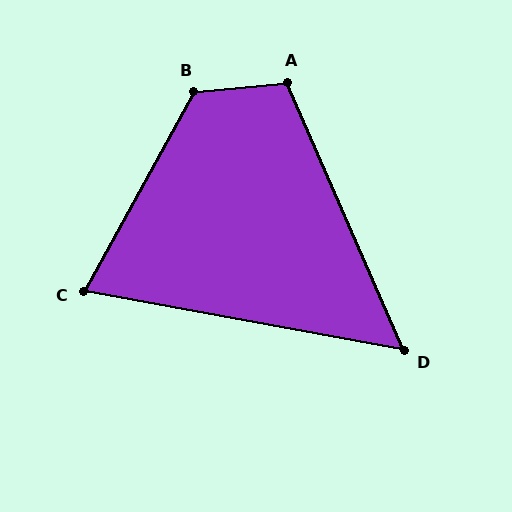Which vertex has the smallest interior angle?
D, at approximately 56 degrees.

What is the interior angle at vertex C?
Approximately 72 degrees (acute).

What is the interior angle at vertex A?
Approximately 108 degrees (obtuse).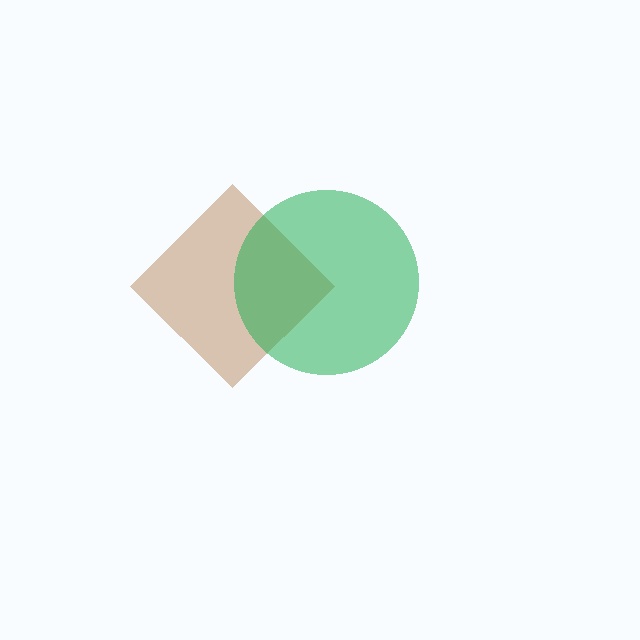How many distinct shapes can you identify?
There are 2 distinct shapes: a brown diamond, a green circle.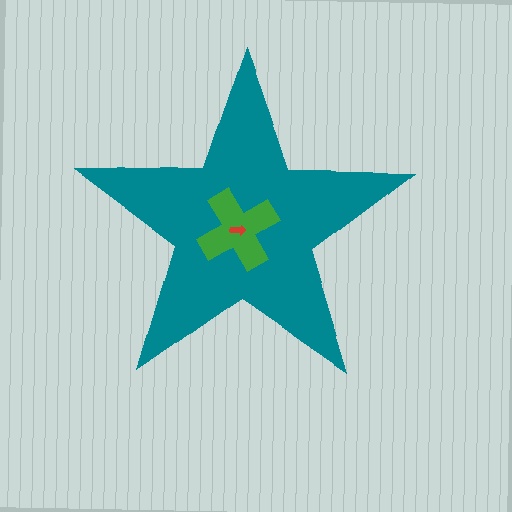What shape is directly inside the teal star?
The green cross.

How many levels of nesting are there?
3.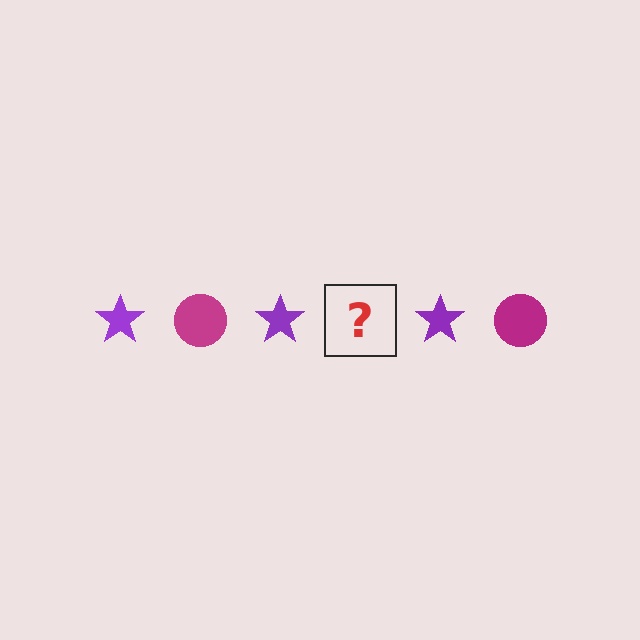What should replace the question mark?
The question mark should be replaced with a magenta circle.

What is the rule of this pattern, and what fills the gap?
The rule is that the pattern alternates between purple star and magenta circle. The gap should be filled with a magenta circle.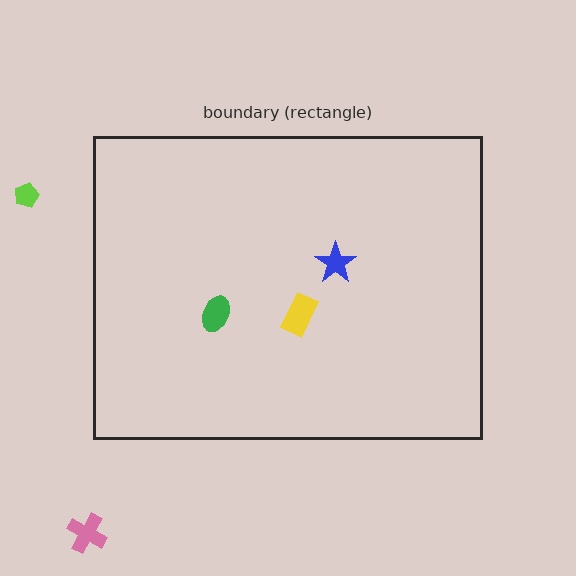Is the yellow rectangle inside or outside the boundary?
Inside.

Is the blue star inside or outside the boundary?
Inside.